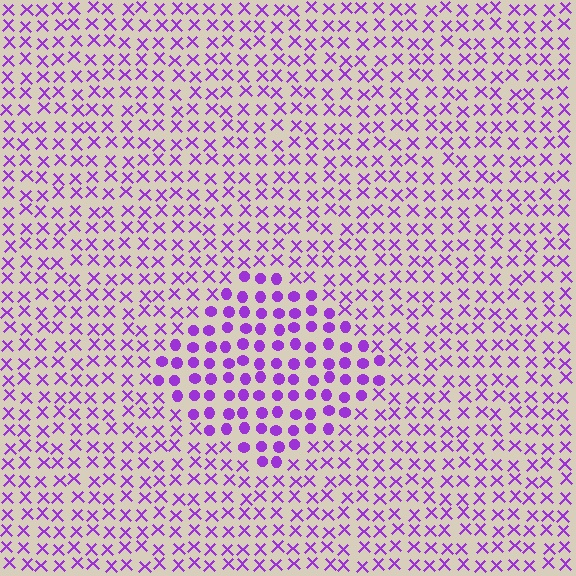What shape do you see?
I see a diamond.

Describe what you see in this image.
The image is filled with small purple elements arranged in a uniform grid. A diamond-shaped region contains circles, while the surrounding area contains X marks. The boundary is defined purely by the change in element shape.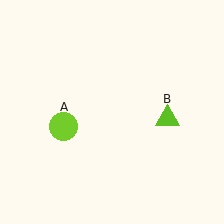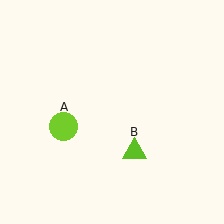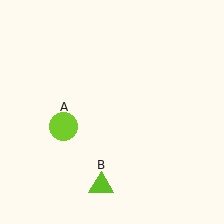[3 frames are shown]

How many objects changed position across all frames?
1 object changed position: lime triangle (object B).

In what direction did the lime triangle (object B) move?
The lime triangle (object B) moved down and to the left.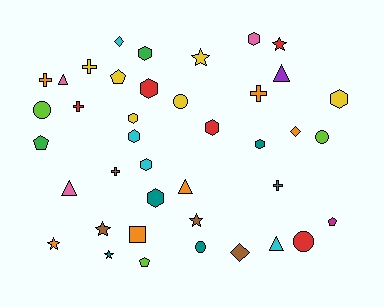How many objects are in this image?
There are 40 objects.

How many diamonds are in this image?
There are 3 diamonds.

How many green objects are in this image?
There are 2 green objects.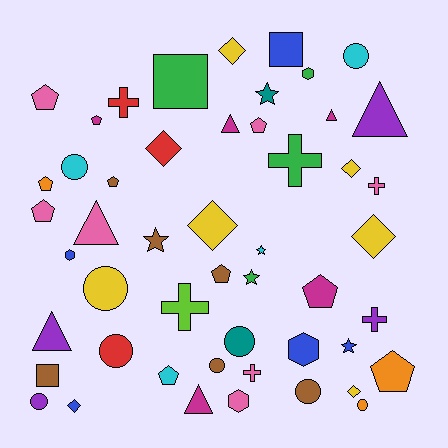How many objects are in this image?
There are 50 objects.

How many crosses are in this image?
There are 6 crosses.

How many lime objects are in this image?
There is 1 lime object.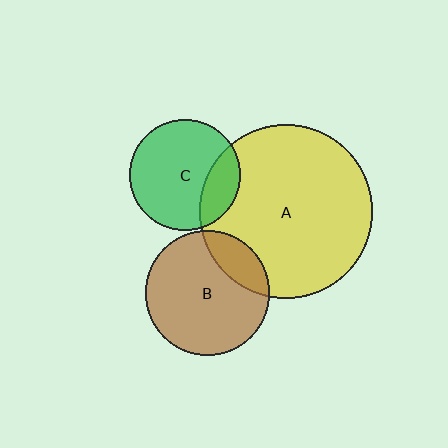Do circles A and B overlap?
Yes.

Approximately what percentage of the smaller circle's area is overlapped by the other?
Approximately 20%.